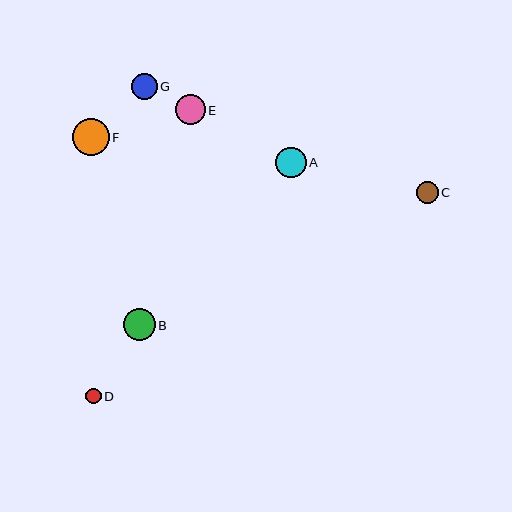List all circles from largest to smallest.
From largest to smallest: F, B, A, E, G, C, D.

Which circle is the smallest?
Circle D is the smallest with a size of approximately 16 pixels.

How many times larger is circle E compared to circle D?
Circle E is approximately 1.9 times the size of circle D.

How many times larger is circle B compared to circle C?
Circle B is approximately 1.5 times the size of circle C.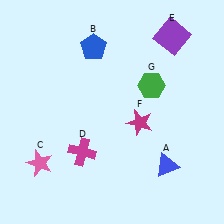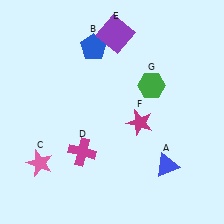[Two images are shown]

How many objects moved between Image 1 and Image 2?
1 object moved between the two images.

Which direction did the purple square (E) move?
The purple square (E) moved left.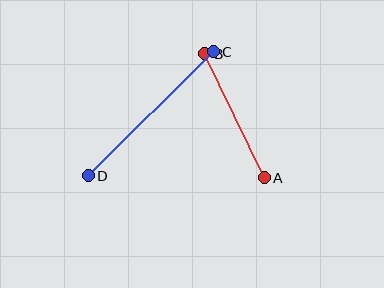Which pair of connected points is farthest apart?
Points C and D are farthest apart.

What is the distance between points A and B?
The distance is approximately 138 pixels.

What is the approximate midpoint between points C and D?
The midpoint is at approximately (151, 114) pixels.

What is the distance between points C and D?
The distance is approximately 176 pixels.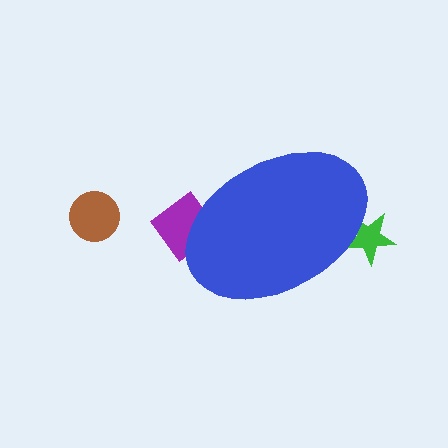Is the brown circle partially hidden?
No, the brown circle is fully visible.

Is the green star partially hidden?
Yes, the green star is partially hidden behind the blue ellipse.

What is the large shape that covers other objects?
A blue ellipse.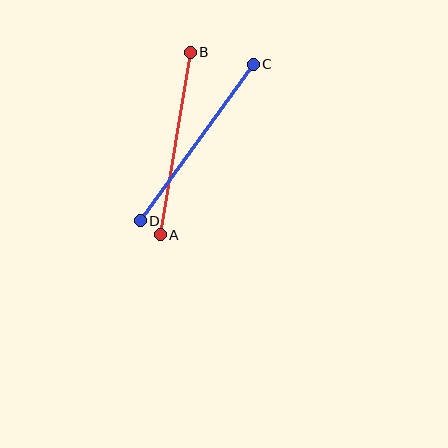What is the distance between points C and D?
The distance is approximately 193 pixels.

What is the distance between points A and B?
The distance is approximately 185 pixels.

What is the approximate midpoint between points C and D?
The midpoint is at approximately (197, 142) pixels.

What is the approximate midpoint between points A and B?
The midpoint is at approximately (175, 144) pixels.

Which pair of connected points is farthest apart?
Points C and D are farthest apart.